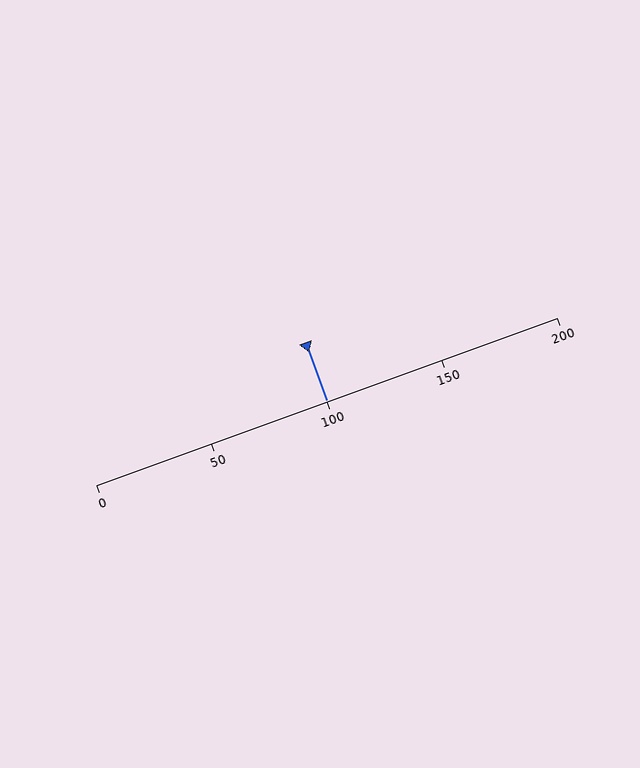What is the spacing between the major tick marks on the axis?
The major ticks are spaced 50 apart.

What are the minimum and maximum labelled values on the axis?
The axis runs from 0 to 200.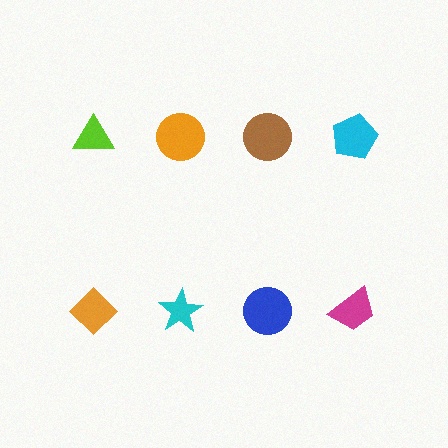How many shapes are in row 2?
4 shapes.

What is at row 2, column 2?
A cyan star.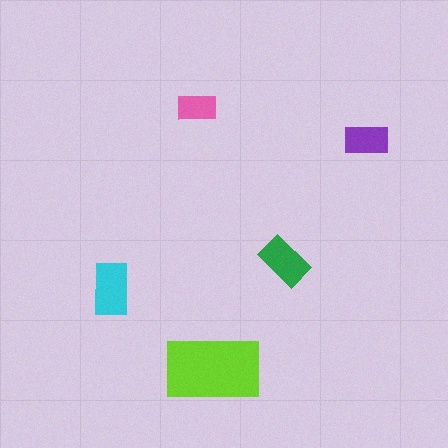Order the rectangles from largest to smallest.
the lime one, the cyan one, the green one, the purple one, the pink one.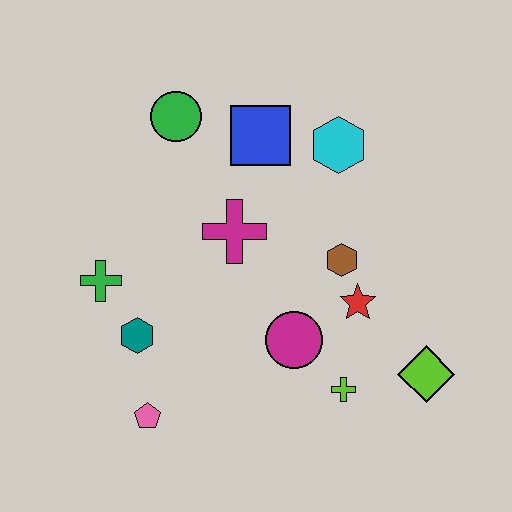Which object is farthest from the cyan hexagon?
The pink pentagon is farthest from the cyan hexagon.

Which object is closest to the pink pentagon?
The teal hexagon is closest to the pink pentagon.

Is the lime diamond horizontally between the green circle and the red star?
No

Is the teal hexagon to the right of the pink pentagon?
No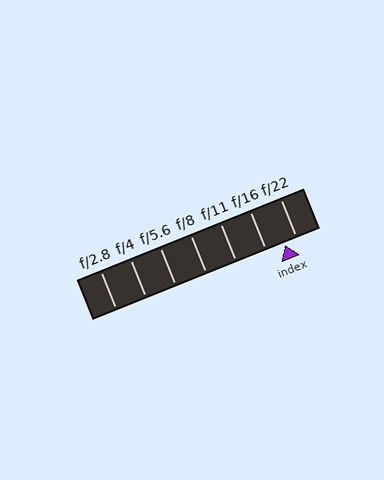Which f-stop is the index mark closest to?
The index mark is closest to f/22.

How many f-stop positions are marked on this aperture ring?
There are 7 f-stop positions marked.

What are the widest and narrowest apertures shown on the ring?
The widest aperture shown is f/2.8 and the narrowest is f/22.